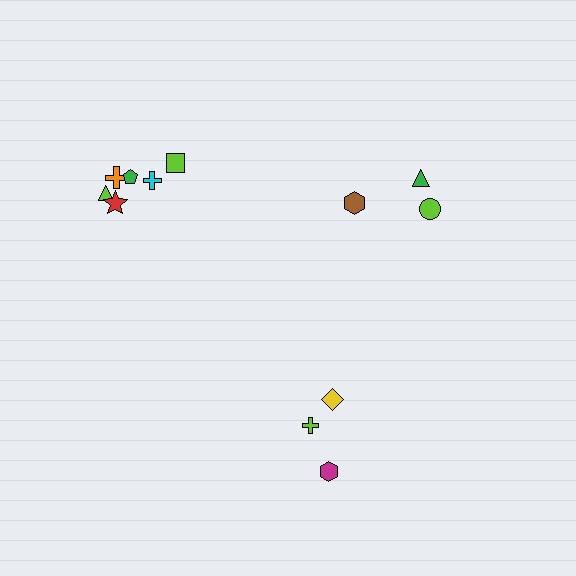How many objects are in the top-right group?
There are 3 objects.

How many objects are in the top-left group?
There are 6 objects.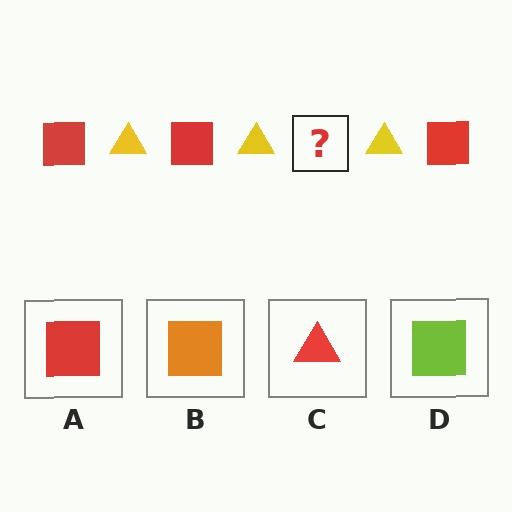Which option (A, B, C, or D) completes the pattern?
A.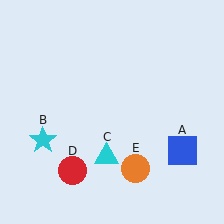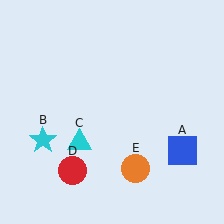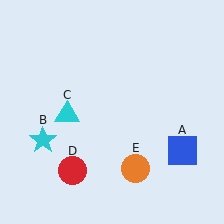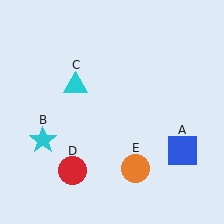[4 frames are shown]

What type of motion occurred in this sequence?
The cyan triangle (object C) rotated clockwise around the center of the scene.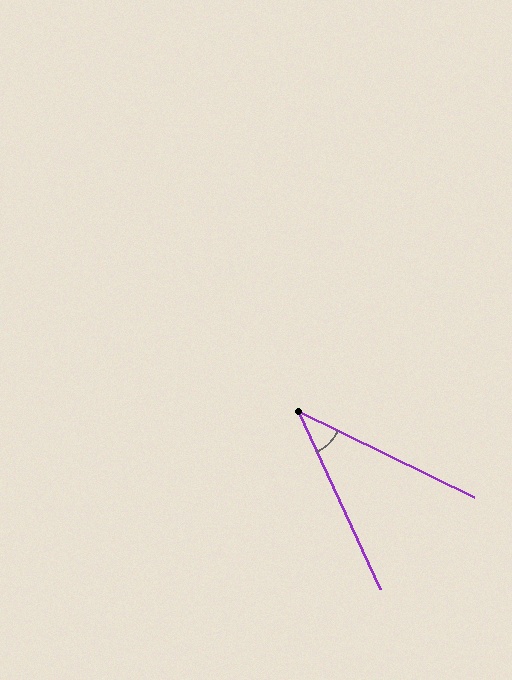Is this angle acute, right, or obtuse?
It is acute.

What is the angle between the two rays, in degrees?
Approximately 39 degrees.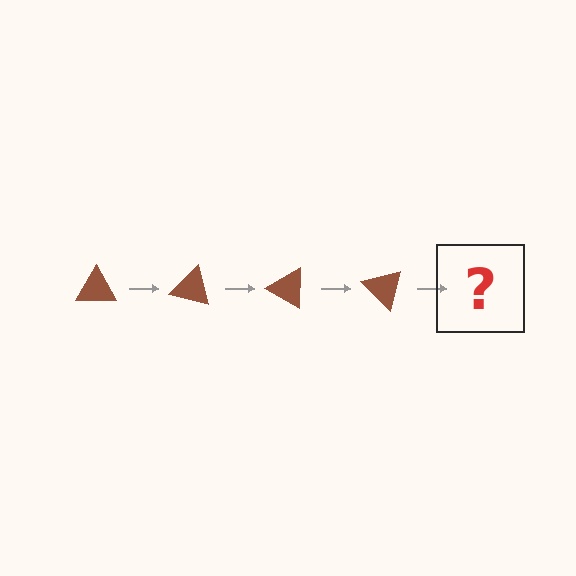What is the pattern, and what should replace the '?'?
The pattern is that the triangle rotates 15 degrees each step. The '?' should be a brown triangle rotated 60 degrees.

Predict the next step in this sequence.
The next step is a brown triangle rotated 60 degrees.